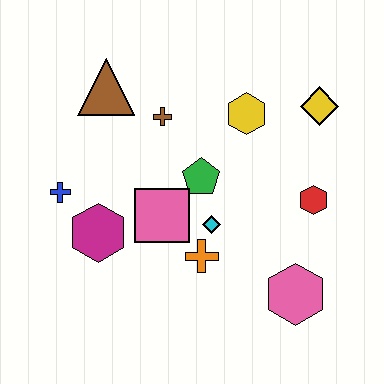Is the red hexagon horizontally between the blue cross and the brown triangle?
No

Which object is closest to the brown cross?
The brown triangle is closest to the brown cross.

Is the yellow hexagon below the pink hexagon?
No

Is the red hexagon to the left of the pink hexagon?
No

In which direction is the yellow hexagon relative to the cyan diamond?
The yellow hexagon is above the cyan diamond.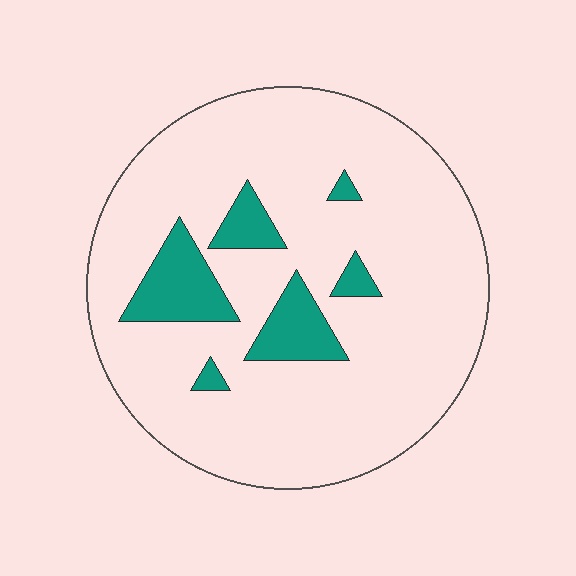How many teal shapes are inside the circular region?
6.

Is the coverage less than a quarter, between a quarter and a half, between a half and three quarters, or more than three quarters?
Less than a quarter.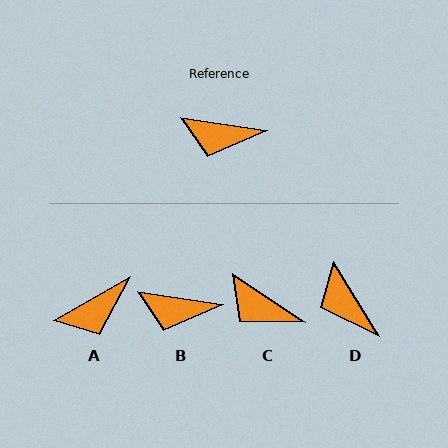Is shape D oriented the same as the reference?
No, it is off by about 50 degrees.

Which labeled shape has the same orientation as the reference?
B.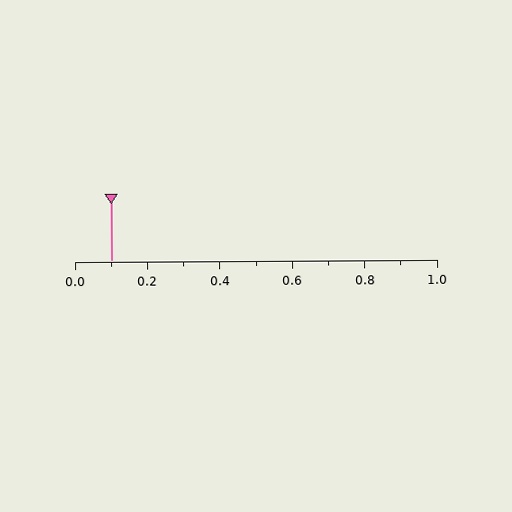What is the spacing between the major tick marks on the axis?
The major ticks are spaced 0.2 apart.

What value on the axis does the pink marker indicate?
The marker indicates approximately 0.1.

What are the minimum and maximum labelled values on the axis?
The axis runs from 0.0 to 1.0.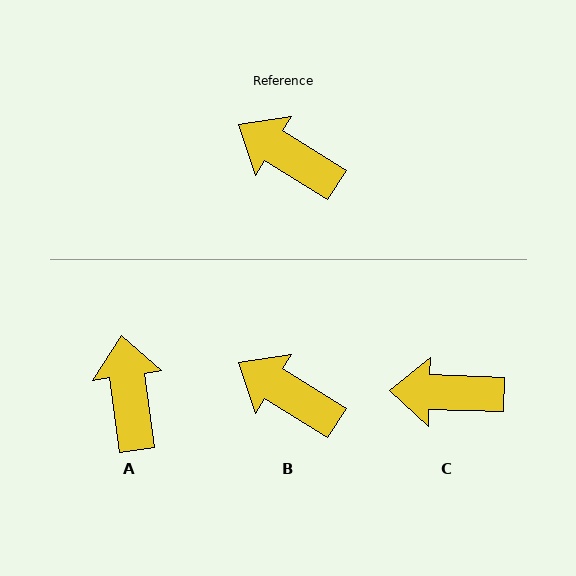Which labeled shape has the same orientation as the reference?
B.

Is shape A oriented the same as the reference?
No, it is off by about 51 degrees.